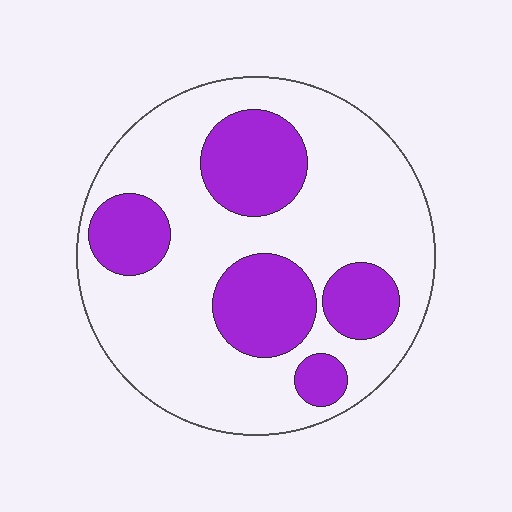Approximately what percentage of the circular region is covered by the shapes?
Approximately 30%.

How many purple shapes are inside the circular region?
5.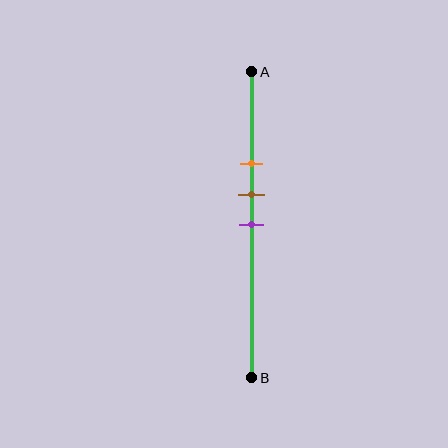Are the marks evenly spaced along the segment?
Yes, the marks are approximately evenly spaced.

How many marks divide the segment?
There are 3 marks dividing the segment.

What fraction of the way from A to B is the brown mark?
The brown mark is approximately 40% (0.4) of the way from A to B.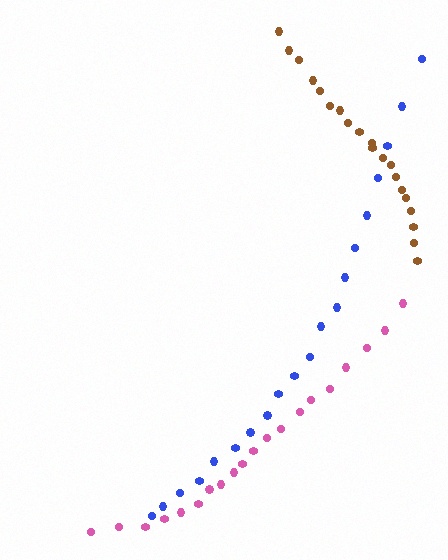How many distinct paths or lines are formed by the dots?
There are 3 distinct paths.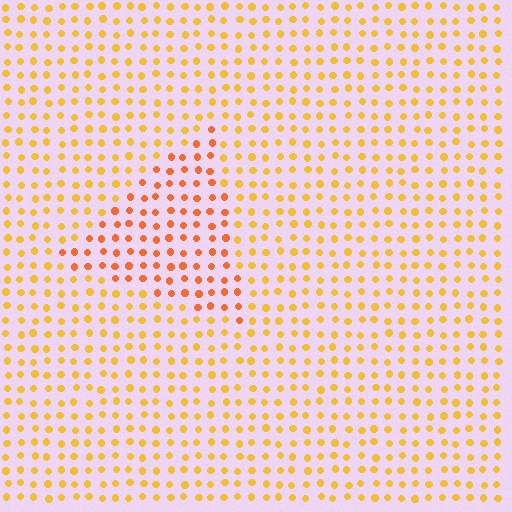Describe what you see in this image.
The image is filled with small yellow elements in a uniform arrangement. A triangle-shaped region is visible where the elements are tinted to a slightly different hue, forming a subtle color boundary.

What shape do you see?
I see a triangle.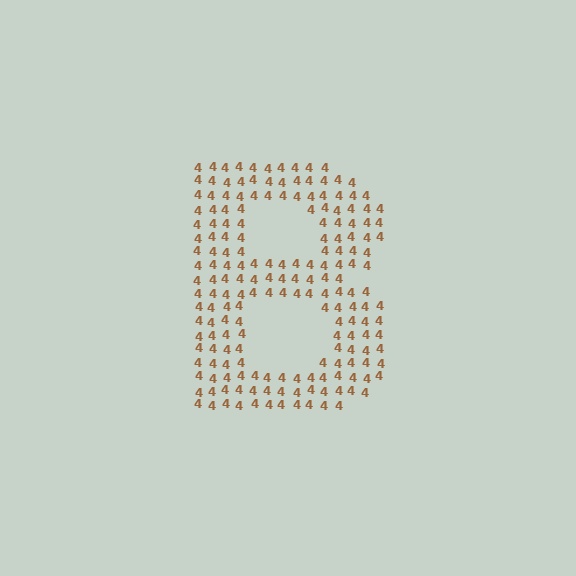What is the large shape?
The large shape is the letter B.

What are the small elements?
The small elements are digit 4's.